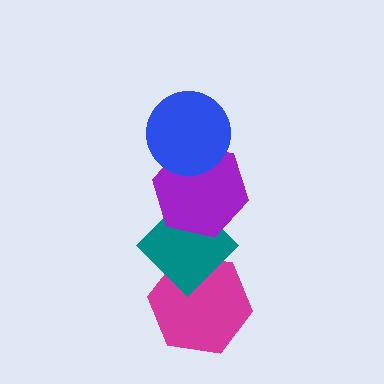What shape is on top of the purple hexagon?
The blue circle is on top of the purple hexagon.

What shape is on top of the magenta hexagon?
The teal diamond is on top of the magenta hexagon.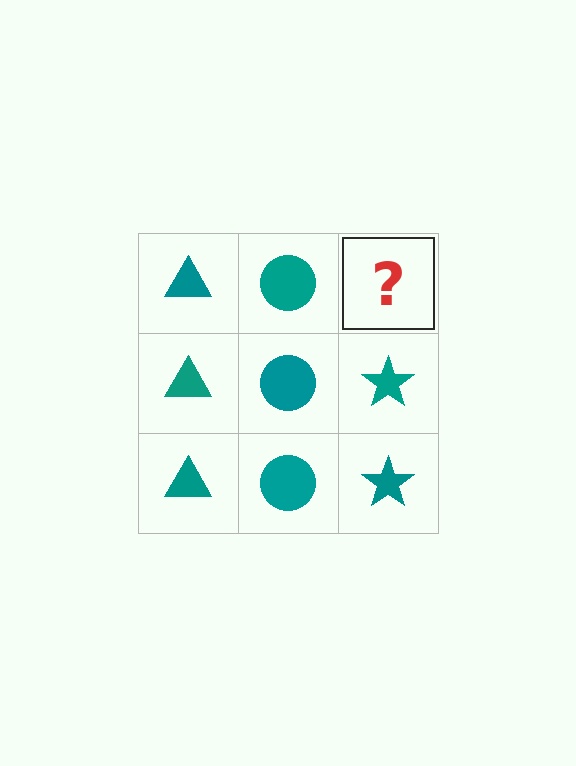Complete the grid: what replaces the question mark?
The question mark should be replaced with a teal star.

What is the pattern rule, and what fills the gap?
The rule is that each column has a consistent shape. The gap should be filled with a teal star.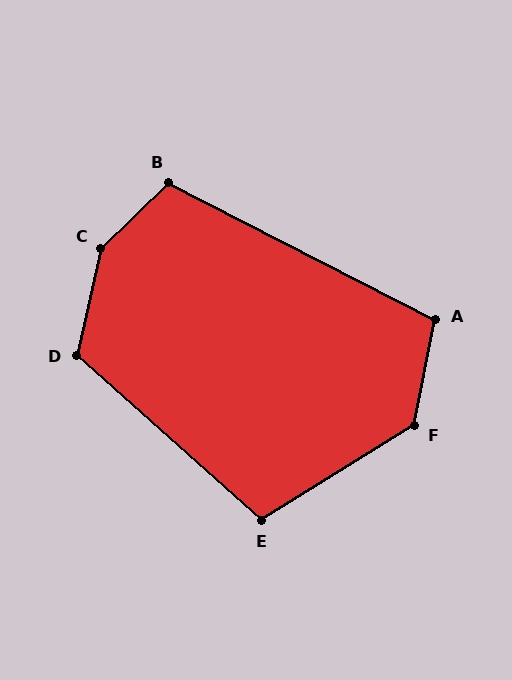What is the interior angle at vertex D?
Approximately 119 degrees (obtuse).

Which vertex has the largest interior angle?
C, at approximately 147 degrees.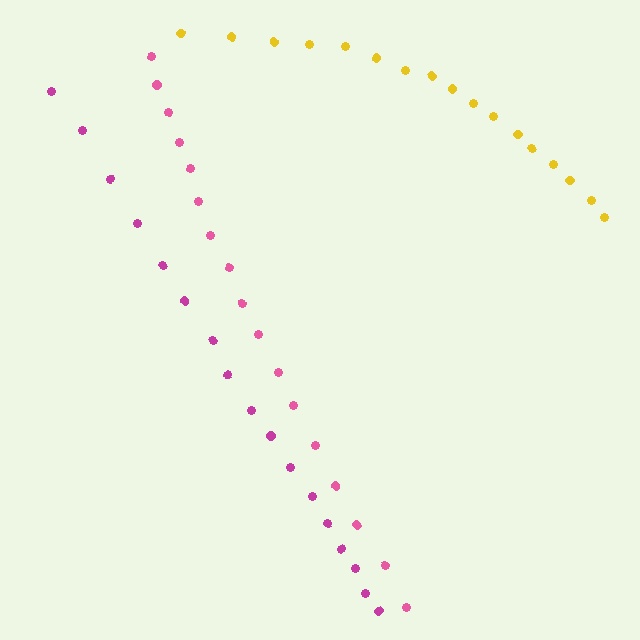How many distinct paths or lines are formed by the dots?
There are 3 distinct paths.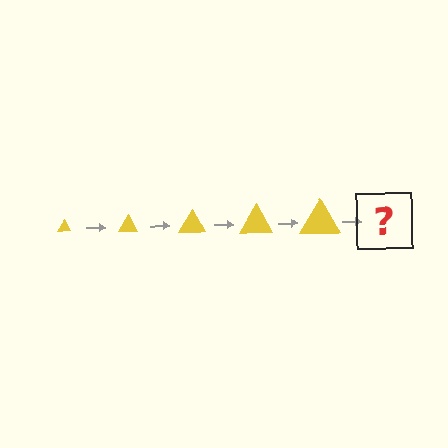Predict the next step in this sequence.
The next step is a yellow triangle, larger than the previous one.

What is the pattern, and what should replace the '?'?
The pattern is that the triangle gets progressively larger each step. The '?' should be a yellow triangle, larger than the previous one.